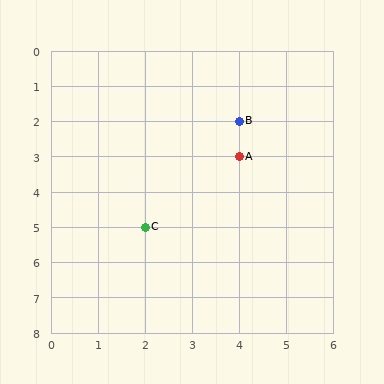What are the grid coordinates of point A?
Point A is at grid coordinates (4, 3).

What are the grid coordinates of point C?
Point C is at grid coordinates (2, 5).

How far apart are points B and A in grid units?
Points B and A are 1 row apart.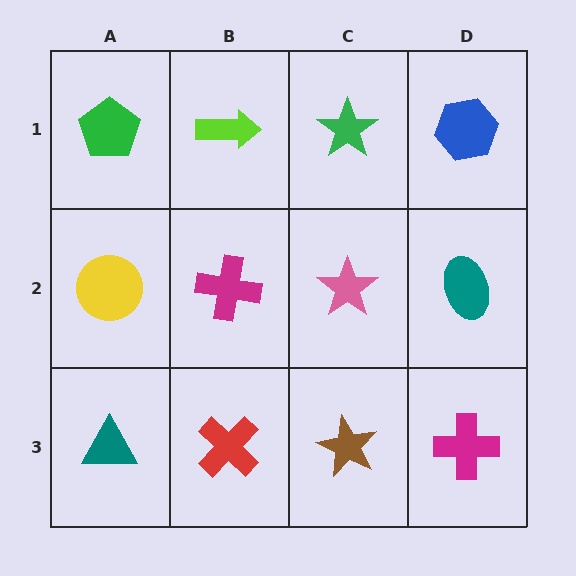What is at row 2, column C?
A pink star.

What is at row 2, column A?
A yellow circle.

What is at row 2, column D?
A teal ellipse.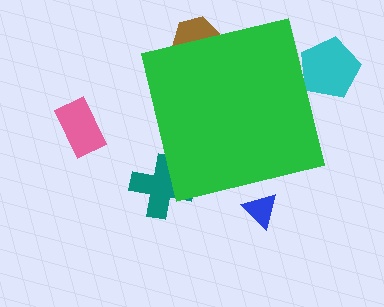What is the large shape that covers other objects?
A green square.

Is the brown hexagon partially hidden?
Yes, the brown hexagon is partially hidden behind the green square.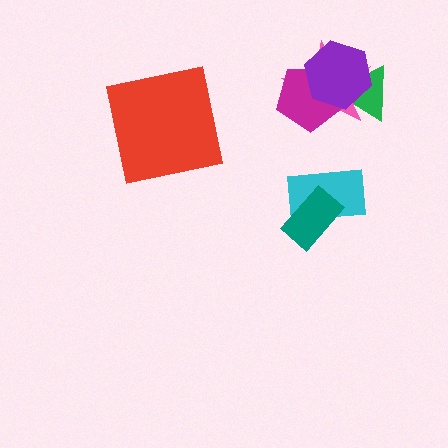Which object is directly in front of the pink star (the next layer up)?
The magenta pentagon is directly in front of the pink star.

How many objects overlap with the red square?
0 objects overlap with the red square.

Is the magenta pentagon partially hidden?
Yes, it is partially covered by another shape.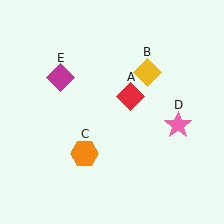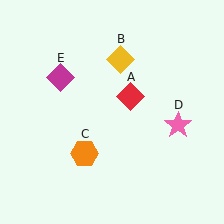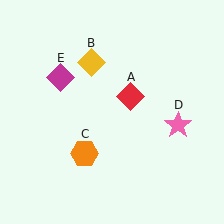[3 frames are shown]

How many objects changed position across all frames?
1 object changed position: yellow diamond (object B).